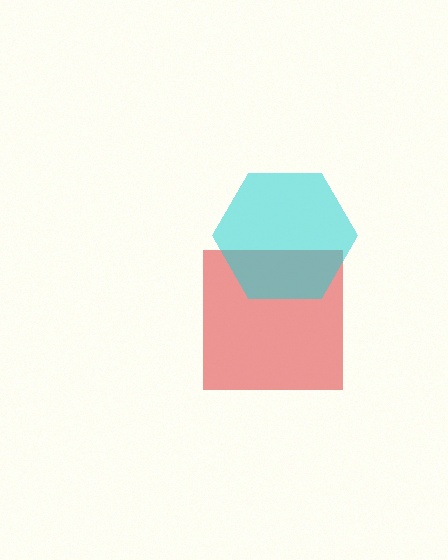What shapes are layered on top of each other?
The layered shapes are: a red square, a cyan hexagon.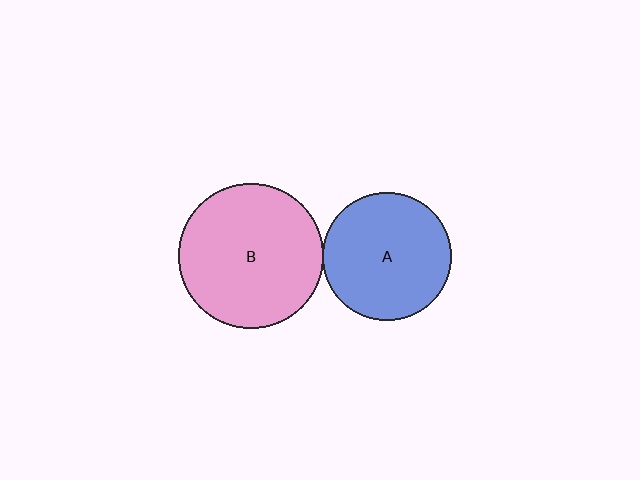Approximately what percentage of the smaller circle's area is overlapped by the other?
Approximately 5%.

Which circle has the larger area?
Circle B (pink).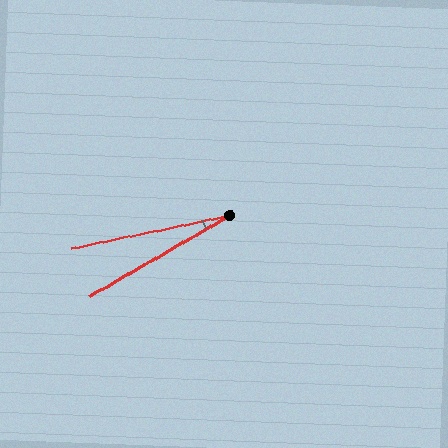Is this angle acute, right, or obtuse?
It is acute.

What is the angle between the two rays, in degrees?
Approximately 18 degrees.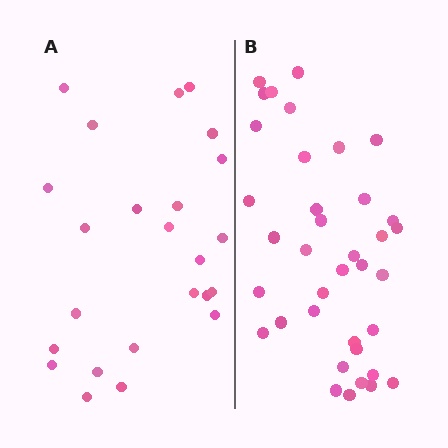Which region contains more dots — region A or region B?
Region B (the right region) has more dots.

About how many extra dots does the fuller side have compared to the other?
Region B has approximately 15 more dots than region A.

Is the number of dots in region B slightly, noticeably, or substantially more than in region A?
Region B has substantially more. The ratio is roughly 1.5 to 1.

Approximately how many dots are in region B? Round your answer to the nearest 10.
About 40 dots. (The exact count is 37, which rounds to 40.)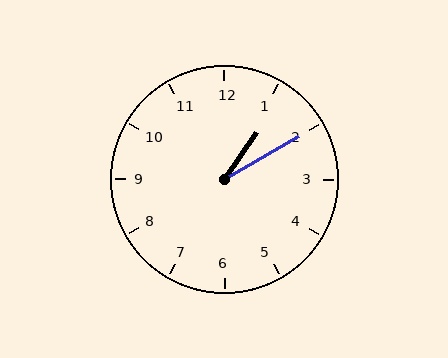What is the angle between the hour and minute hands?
Approximately 25 degrees.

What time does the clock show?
1:10.